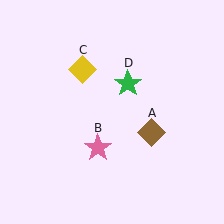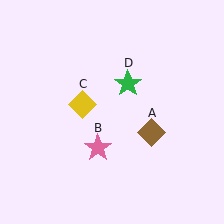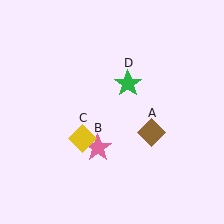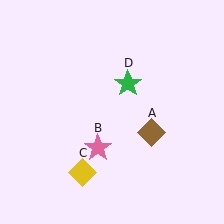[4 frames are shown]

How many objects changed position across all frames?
1 object changed position: yellow diamond (object C).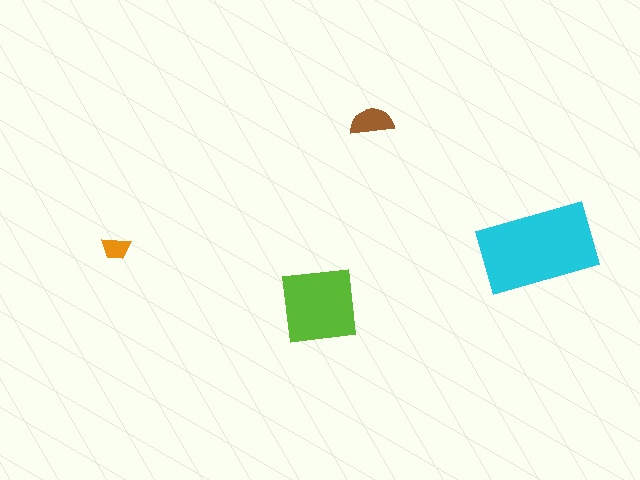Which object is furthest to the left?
The orange trapezoid is leftmost.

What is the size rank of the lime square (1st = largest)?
2nd.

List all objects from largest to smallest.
The cyan rectangle, the lime square, the brown semicircle, the orange trapezoid.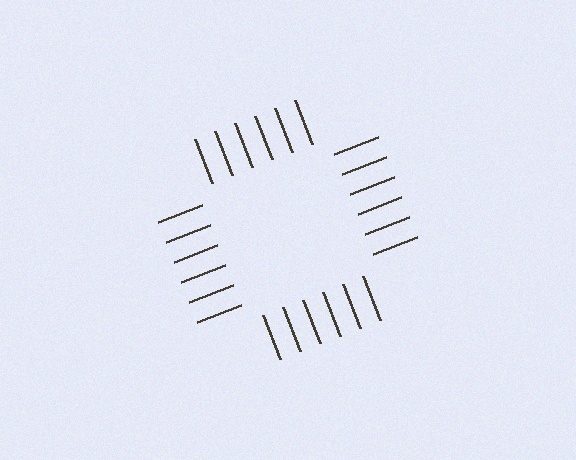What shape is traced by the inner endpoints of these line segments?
An illusory square — the line segments terminate on its edges but no continuous stroke is drawn.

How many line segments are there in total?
24 — 6 along each of the 4 edges.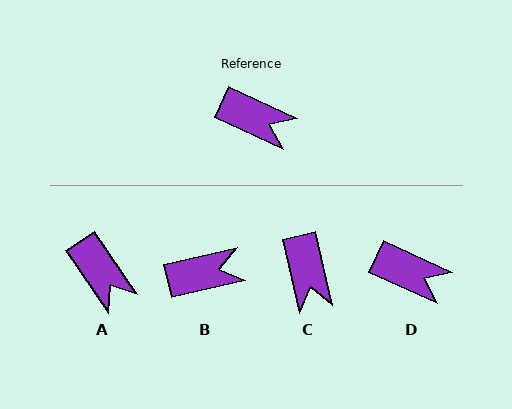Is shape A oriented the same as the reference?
No, it is off by about 31 degrees.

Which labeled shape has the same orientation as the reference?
D.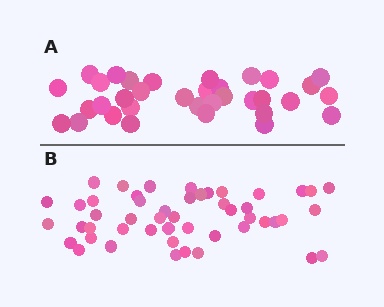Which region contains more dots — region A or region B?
Region B (the bottom region) has more dots.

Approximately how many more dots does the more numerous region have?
Region B has approximately 15 more dots than region A.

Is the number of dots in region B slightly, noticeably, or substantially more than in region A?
Region B has noticeably more, but not dramatically so. The ratio is roughly 1.4 to 1.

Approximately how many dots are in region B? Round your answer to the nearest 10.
About 50 dots. (The exact count is 49, which rounds to 50.)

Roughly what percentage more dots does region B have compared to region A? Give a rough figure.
About 45% more.